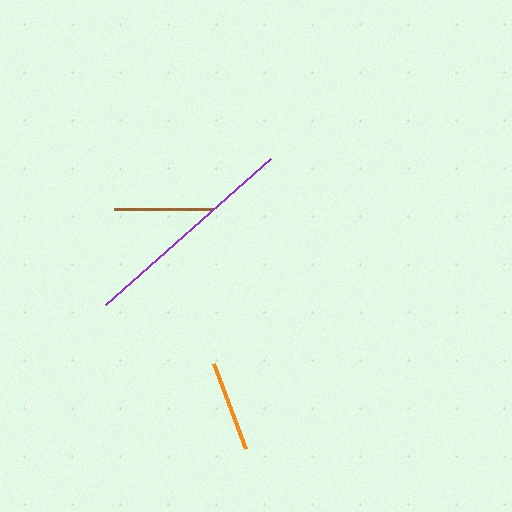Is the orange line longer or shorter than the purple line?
The purple line is longer than the orange line.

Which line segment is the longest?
The purple line is the longest at approximately 220 pixels.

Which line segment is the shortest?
The orange line is the shortest at approximately 90 pixels.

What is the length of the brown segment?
The brown segment is approximately 100 pixels long.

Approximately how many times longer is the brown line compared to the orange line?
The brown line is approximately 1.1 times the length of the orange line.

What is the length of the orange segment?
The orange segment is approximately 90 pixels long.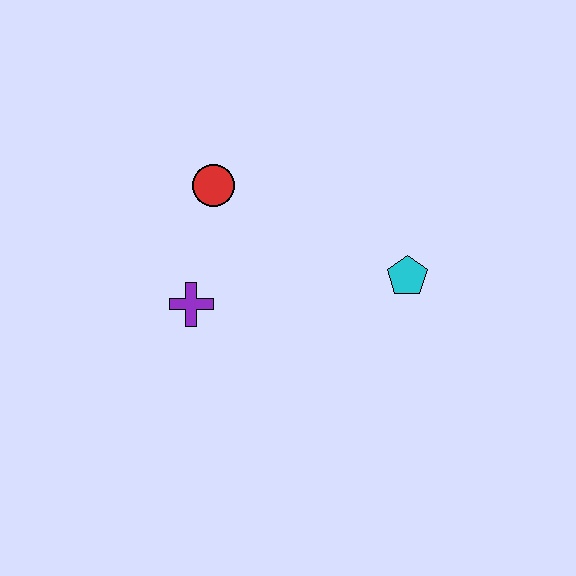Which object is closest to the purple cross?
The red circle is closest to the purple cross.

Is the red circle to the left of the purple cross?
No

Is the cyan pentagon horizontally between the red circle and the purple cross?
No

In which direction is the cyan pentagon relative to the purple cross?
The cyan pentagon is to the right of the purple cross.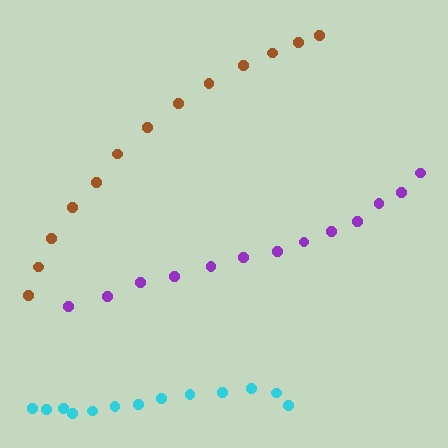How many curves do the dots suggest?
There are 3 distinct paths.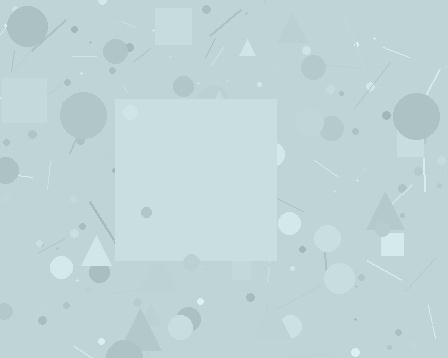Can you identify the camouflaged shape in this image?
The camouflaged shape is a square.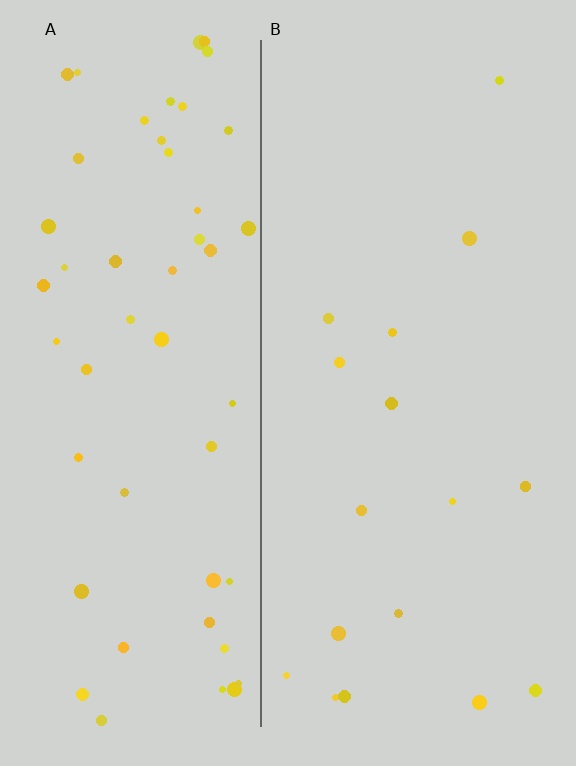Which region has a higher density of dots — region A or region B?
A (the left).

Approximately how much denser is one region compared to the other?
Approximately 3.1× — region A over region B.